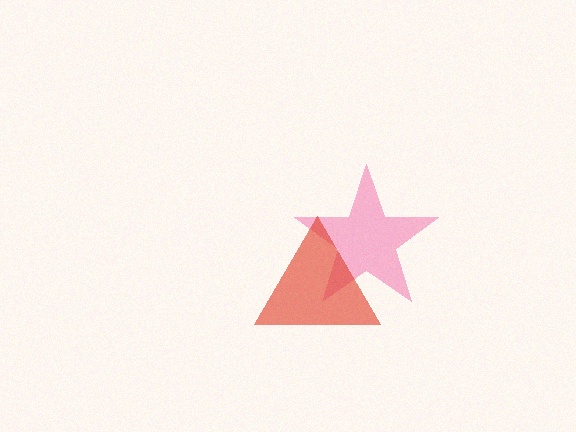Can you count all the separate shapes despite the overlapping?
Yes, there are 2 separate shapes.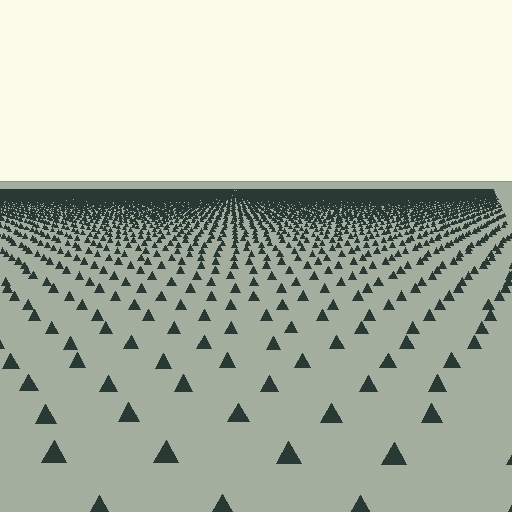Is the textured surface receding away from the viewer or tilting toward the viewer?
The surface is receding away from the viewer. Texture elements get smaller and denser toward the top.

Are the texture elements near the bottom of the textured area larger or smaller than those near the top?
Larger. Near the bottom, elements are closer to the viewer and appear at a bigger on-screen size.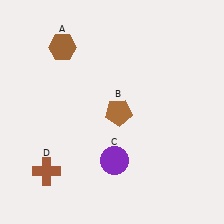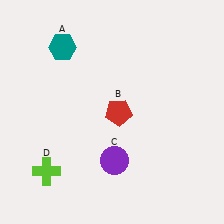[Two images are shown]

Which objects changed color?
A changed from brown to teal. B changed from brown to red. D changed from brown to lime.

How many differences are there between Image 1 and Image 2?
There are 3 differences between the two images.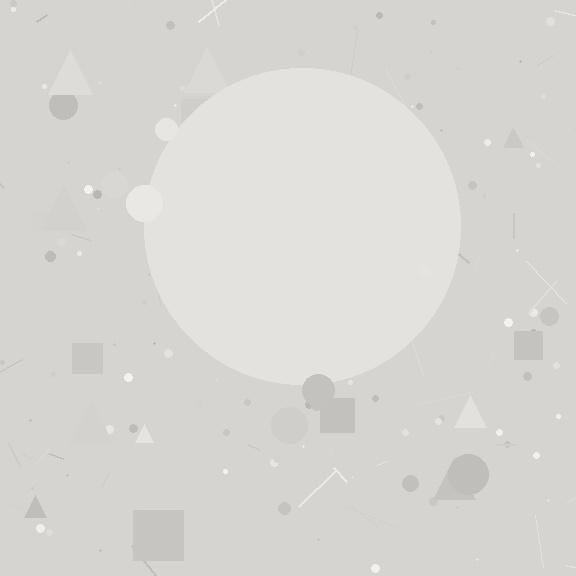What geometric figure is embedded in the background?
A circle is embedded in the background.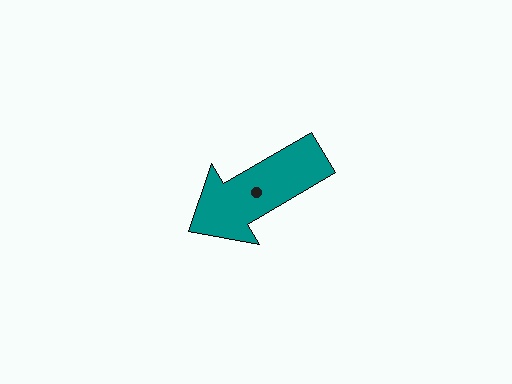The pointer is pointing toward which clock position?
Roughly 8 o'clock.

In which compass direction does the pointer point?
Southwest.